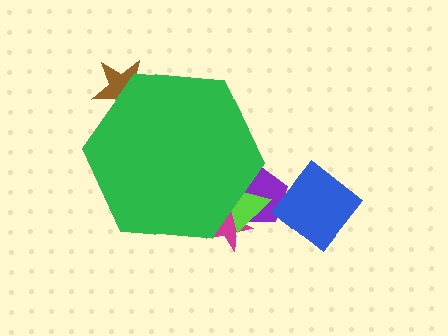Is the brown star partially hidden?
Yes, the brown star is partially hidden behind the green hexagon.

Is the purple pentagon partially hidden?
Yes, the purple pentagon is partially hidden behind the green hexagon.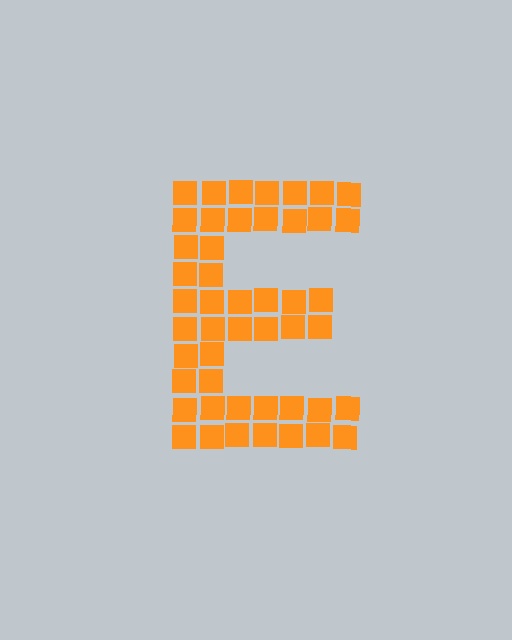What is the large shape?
The large shape is the letter E.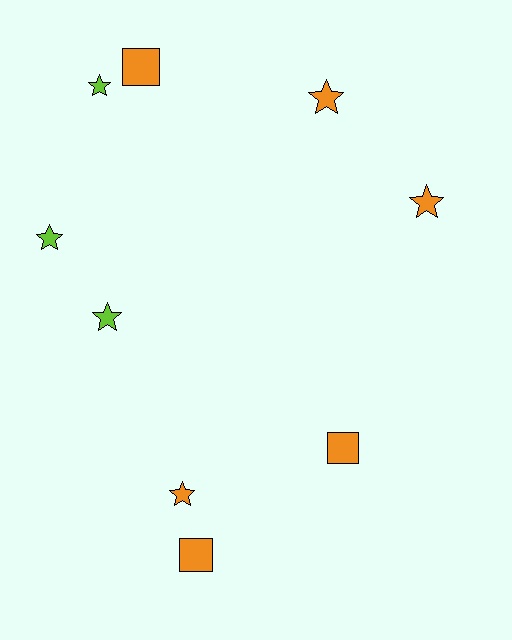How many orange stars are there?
There are 3 orange stars.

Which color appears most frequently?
Orange, with 6 objects.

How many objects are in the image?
There are 9 objects.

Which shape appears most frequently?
Star, with 6 objects.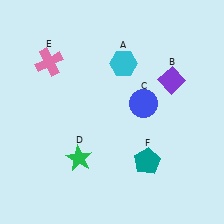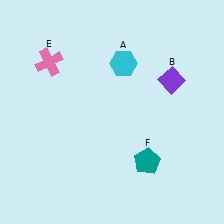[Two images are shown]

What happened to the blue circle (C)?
The blue circle (C) was removed in Image 2. It was in the top-right area of Image 1.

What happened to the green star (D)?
The green star (D) was removed in Image 2. It was in the bottom-left area of Image 1.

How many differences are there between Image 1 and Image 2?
There are 2 differences between the two images.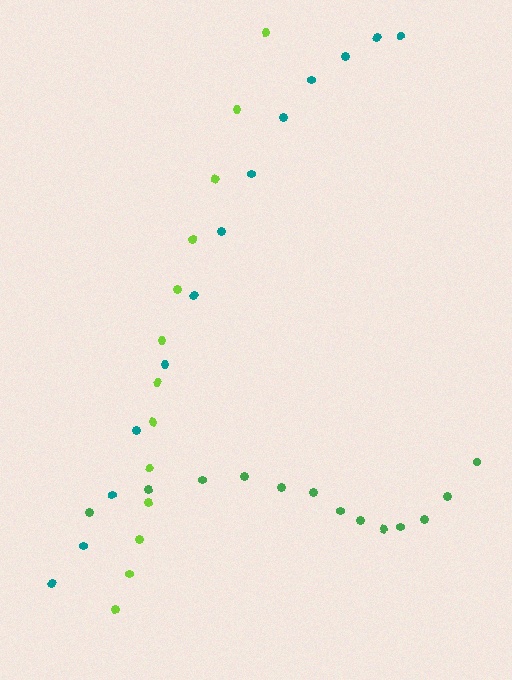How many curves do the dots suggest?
There are 3 distinct paths.